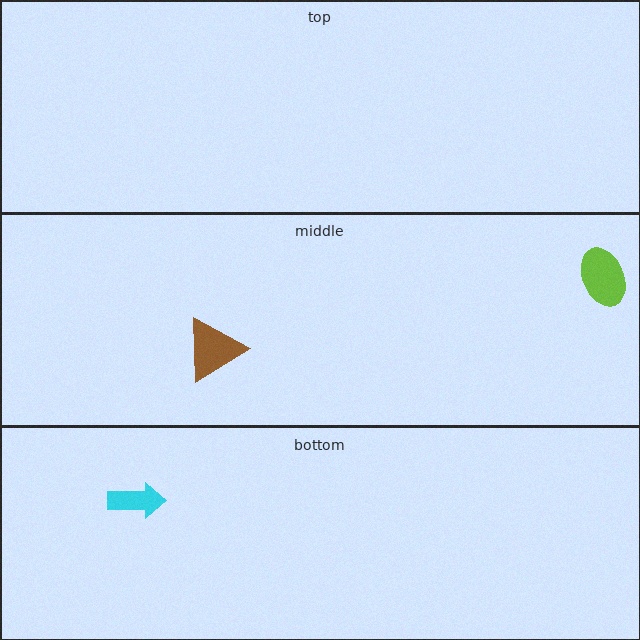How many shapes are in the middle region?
2.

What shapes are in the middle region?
The brown triangle, the lime ellipse.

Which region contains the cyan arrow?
The bottom region.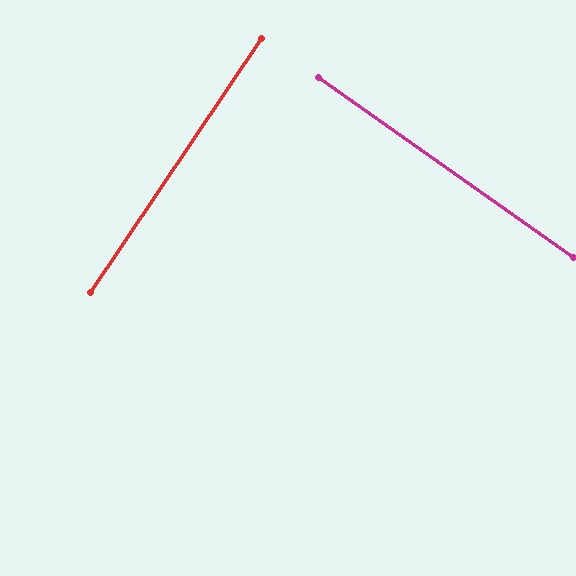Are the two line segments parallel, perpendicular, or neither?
Perpendicular — they meet at approximately 89°.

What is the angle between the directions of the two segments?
Approximately 89 degrees.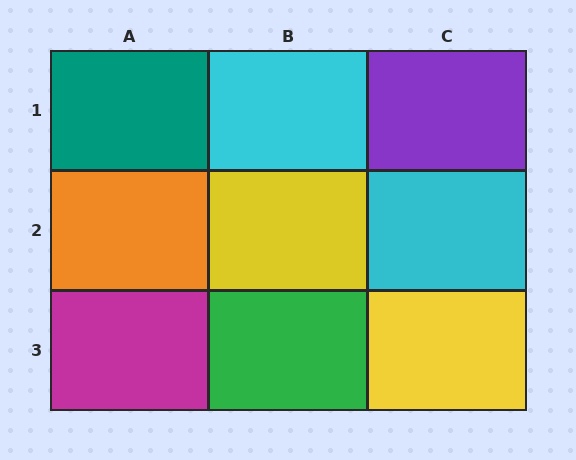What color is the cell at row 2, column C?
Cyan.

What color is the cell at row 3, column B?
Green.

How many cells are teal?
1 cell is teal.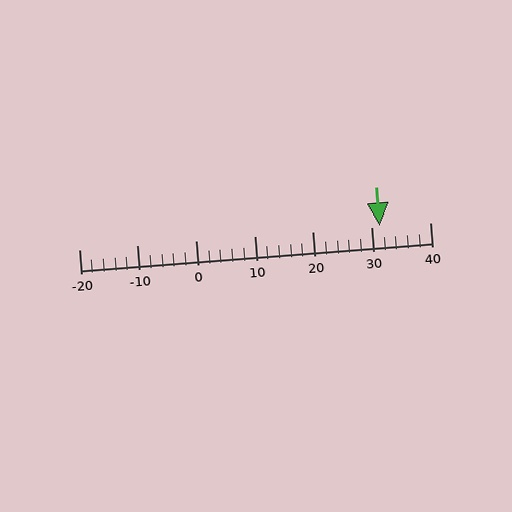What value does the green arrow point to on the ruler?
The green arrow points to approximately 31.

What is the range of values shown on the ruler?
The ruler shows values from -20 to 40.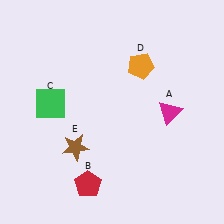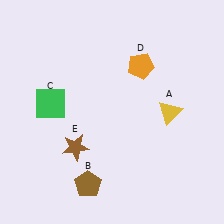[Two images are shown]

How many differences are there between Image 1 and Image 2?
There are 2 differences between the two images.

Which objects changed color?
A changed from magenta to yellow. B changed from red to brown.